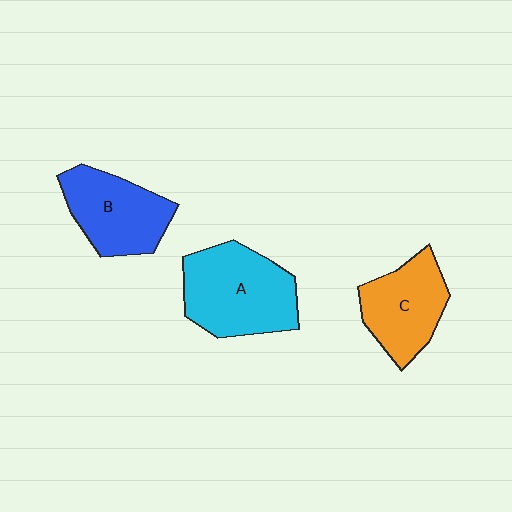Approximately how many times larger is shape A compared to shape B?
Approximately 1.3 times.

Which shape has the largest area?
Shape A (cyan).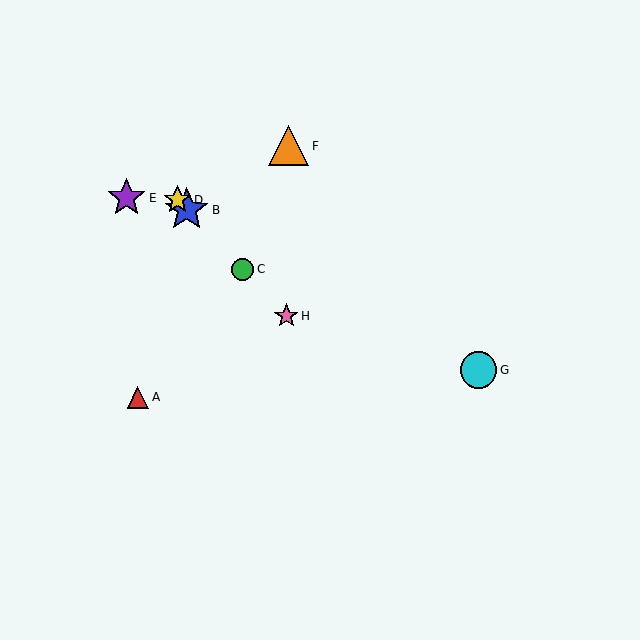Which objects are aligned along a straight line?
Objects B, C, D, H are aligned along a straight line.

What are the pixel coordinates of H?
Object H is at (286, 316).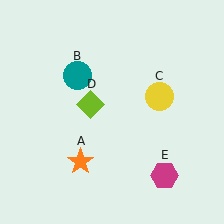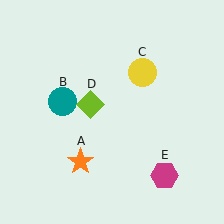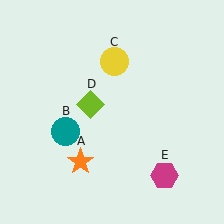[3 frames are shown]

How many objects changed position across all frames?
2 objects changed position: teal circle (object B), yellow circle (object C).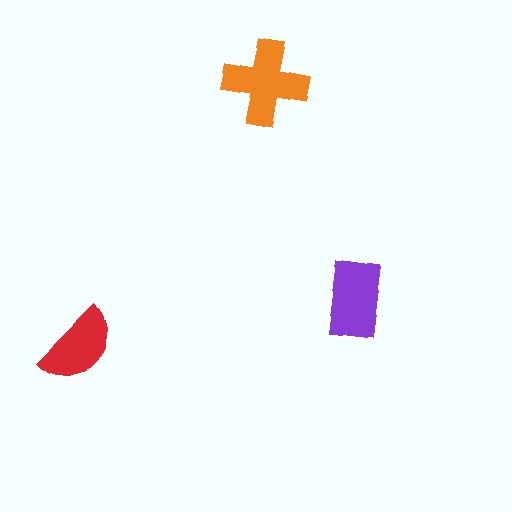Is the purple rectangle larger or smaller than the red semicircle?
Larger.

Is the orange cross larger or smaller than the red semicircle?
Larger.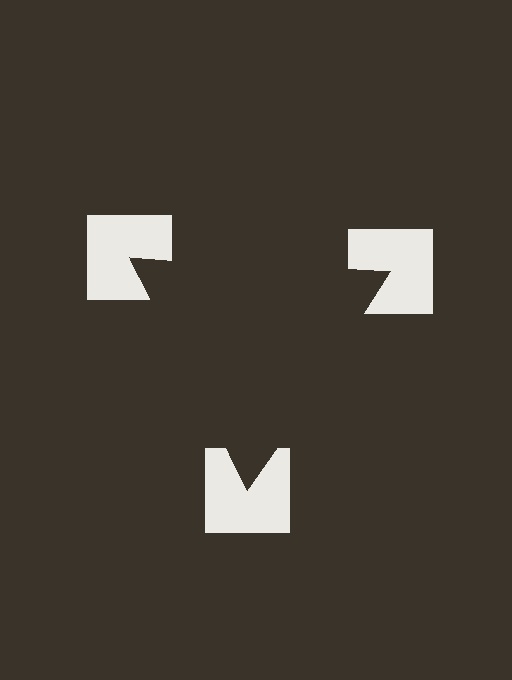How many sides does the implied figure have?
3 sides.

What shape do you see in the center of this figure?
An illusory triangle — its edges are inferred from the aligned wedge cuts in the notched squares, not physically drawn.